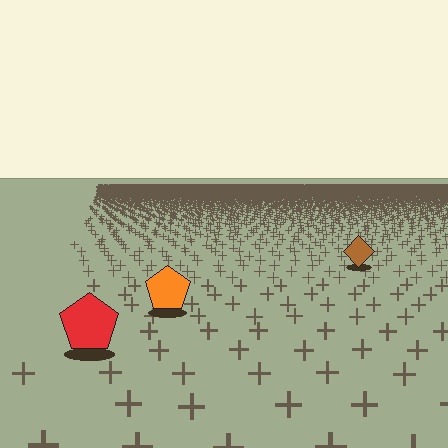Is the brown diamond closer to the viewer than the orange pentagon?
No. The orange pentagon is closer — you can tell from the texture gradient: the ground texture is coarser near it.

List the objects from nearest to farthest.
From nearest to farthest: the red pentagon, the orange pentagon, the brown diamond.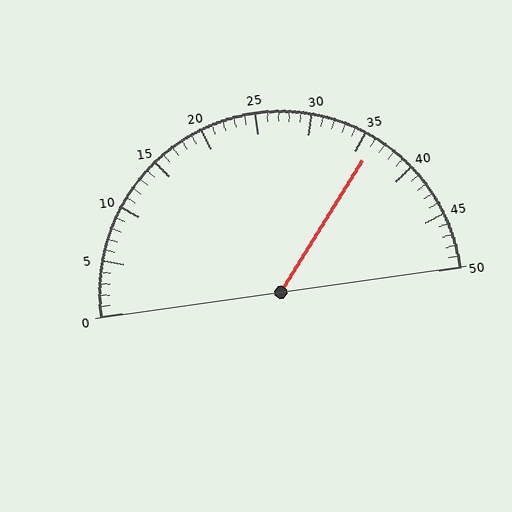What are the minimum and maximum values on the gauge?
The gauge ranges from 0 to 50.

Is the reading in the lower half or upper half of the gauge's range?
The reading is in the upper half of the range (0 to 50).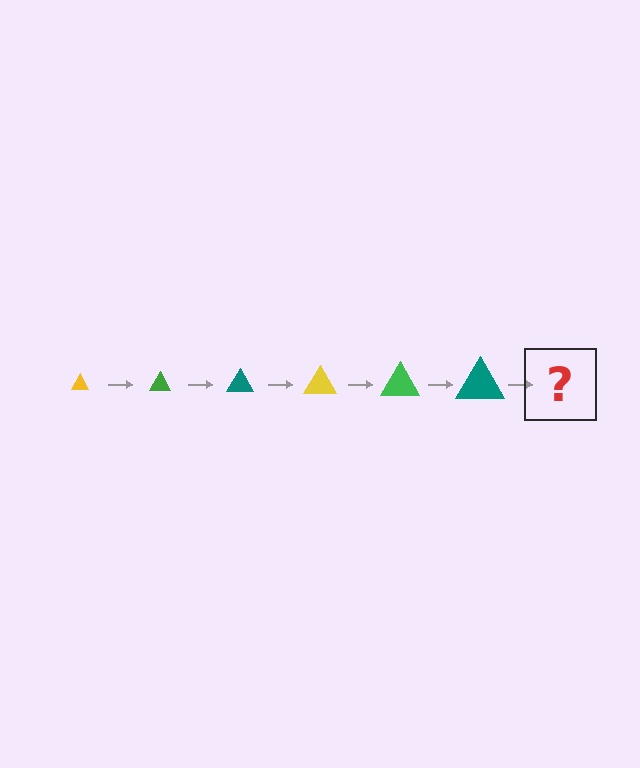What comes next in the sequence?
The next element should be a yellow triangle, larger than the previous one.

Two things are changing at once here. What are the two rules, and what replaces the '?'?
The two rules are that the triangle grows larger each step and the color cycles through yellow, green, and teal. The '?' should be a yellow triangle, larger than the previous one.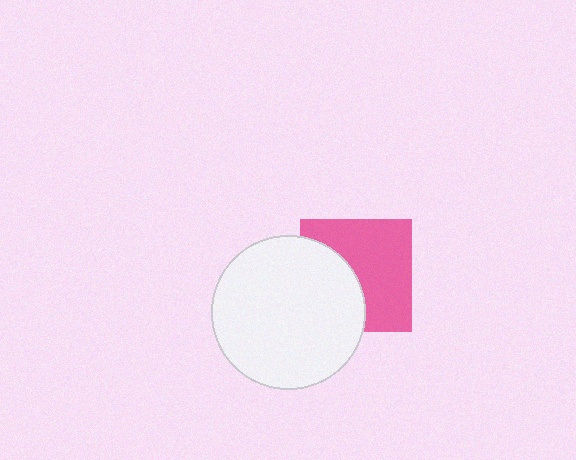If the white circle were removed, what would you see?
You would see the complete pink square.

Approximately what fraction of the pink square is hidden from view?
Roughly 41% of the pink square is hidden behind the white circle.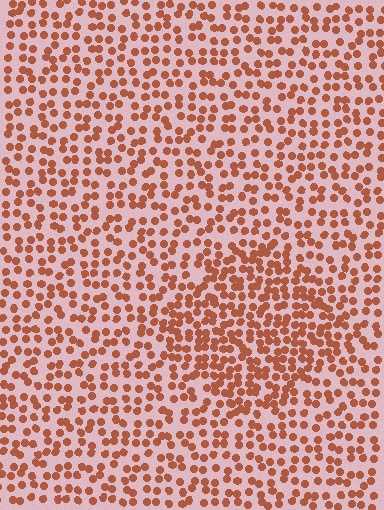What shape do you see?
I see a diamond.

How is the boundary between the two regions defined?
The boundary is defined by a change in element density (approximately 1.6x ratio). All elements are the same color, size, and shape.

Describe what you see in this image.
The image contains small brown elements arranged at two different densities. A diamond-shaped region is visible where the elements are more densely packed than the surrounding area.